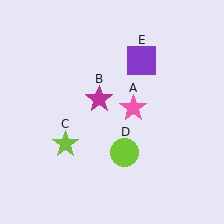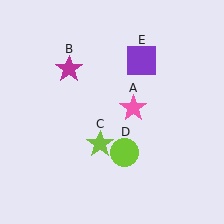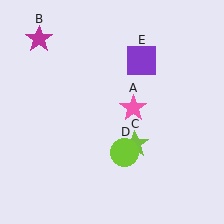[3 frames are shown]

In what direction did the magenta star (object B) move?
The magenta star (object B) moved up and to the left.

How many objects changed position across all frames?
2 objects changed position: magenta star (object B), lime star (object C).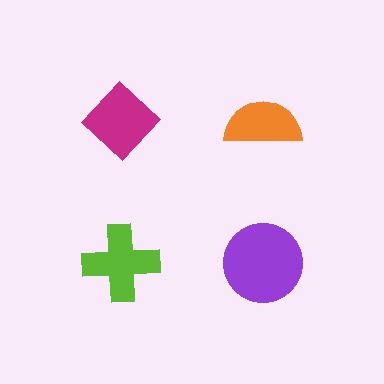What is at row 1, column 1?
A magenta diamond.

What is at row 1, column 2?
An orange semicircle.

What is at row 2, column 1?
A lime cross.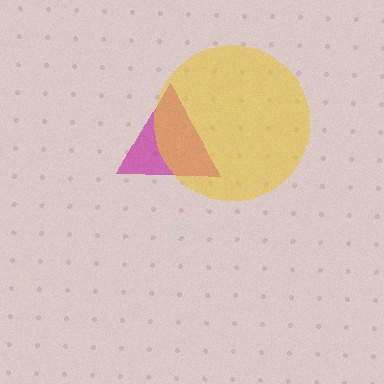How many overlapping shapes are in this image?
There are 2 overlapping shapes in the image.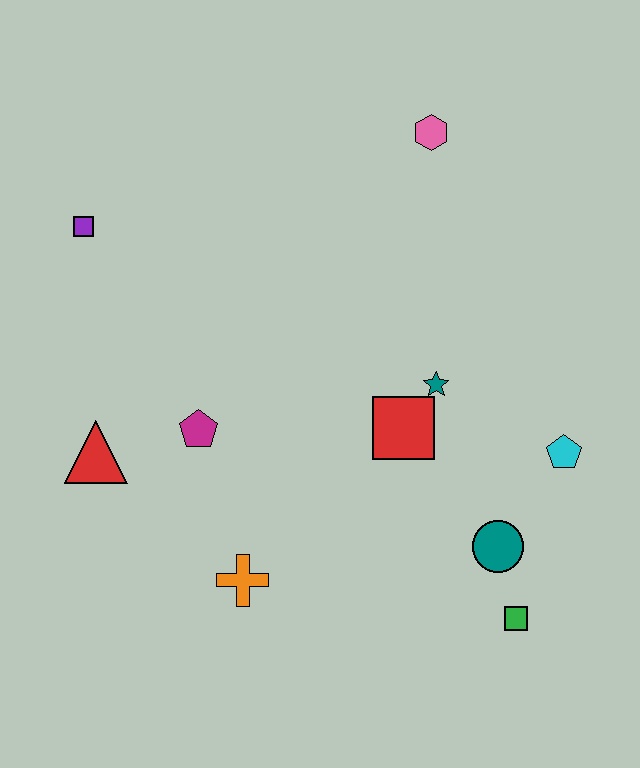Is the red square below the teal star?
Yes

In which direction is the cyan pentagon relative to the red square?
The cyan pentagon is to the right of the red square.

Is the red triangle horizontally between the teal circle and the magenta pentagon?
No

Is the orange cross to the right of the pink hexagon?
No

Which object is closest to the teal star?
The red square is closest to the teal star.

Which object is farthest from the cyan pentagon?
The purple square is farthest from the cyan pentagon.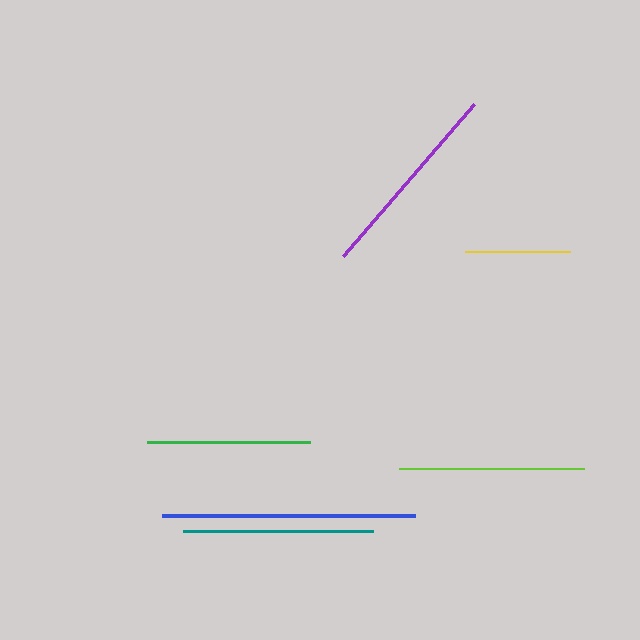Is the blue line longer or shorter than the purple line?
The blue line is longer than the purple line.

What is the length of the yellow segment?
The yellow segment is approximately 105 pixels long.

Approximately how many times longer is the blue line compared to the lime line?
The blue line is approximately 1.4 times the length of the lime line.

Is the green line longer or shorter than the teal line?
The teal line is longer than the green line.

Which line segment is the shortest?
The yellow line is the shortest at approximately 105 pixels.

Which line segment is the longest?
The blue line is the longest at approximately 253 pixels.